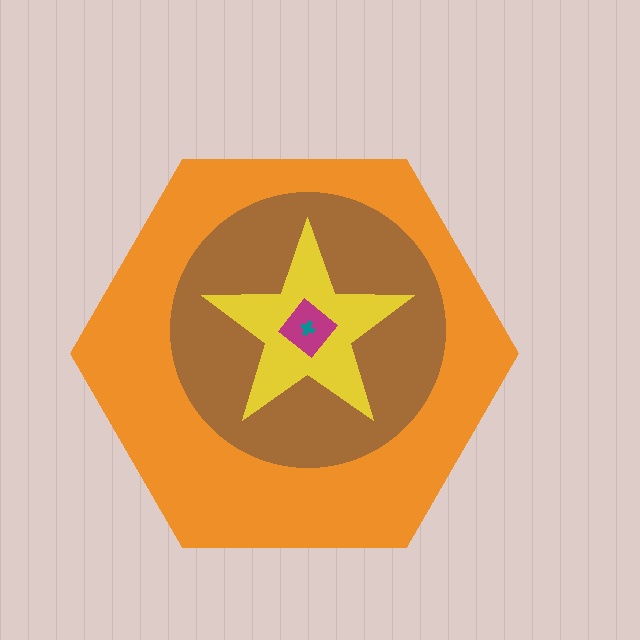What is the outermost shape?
The orange hexagon.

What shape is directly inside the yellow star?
The magenta diamond.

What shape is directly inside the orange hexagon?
The brown circle.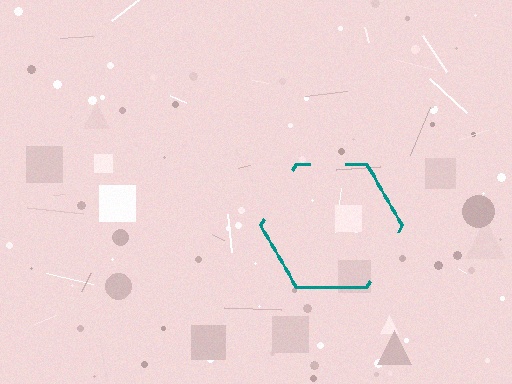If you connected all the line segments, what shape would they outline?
They would outline a hexagon.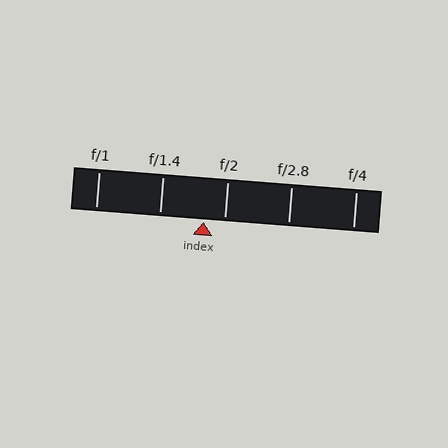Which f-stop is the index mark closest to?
The index mark is closest to f/2.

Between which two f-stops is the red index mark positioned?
The index mark is between f/1.4 and f/2.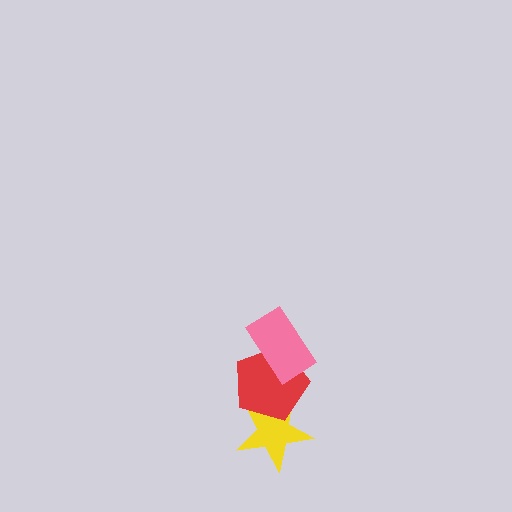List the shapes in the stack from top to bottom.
From top to bottom: the pink rectangle, the red pentagon, the yellow star.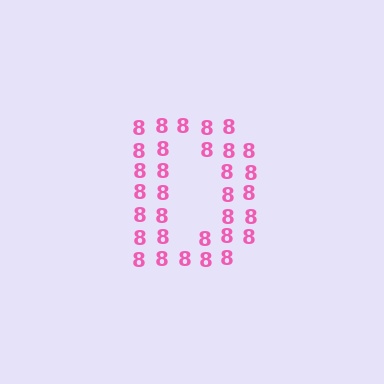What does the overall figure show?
The overall figure shows the letter D.